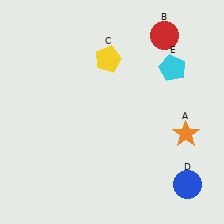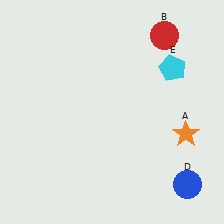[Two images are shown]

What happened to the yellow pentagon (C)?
The yellow pentagon (C) was removed in Image 2. It was in the top-left area of Image 1.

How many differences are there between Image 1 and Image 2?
There is 1 difference between the two images.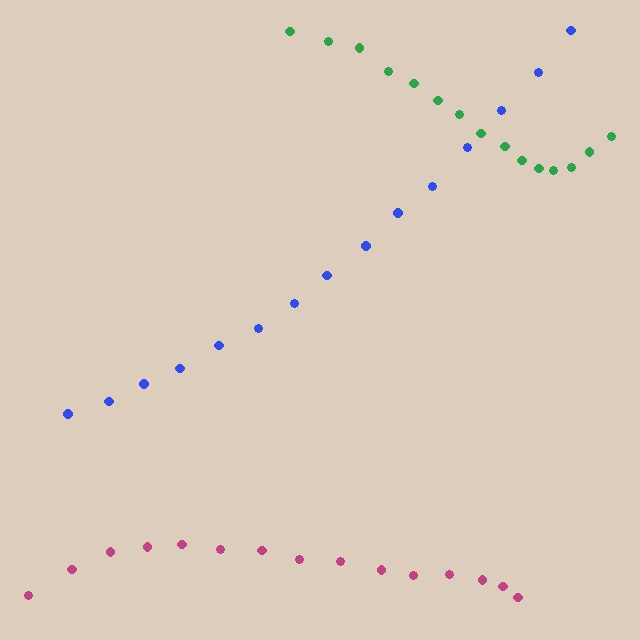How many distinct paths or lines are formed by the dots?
There are 3 distinct paths.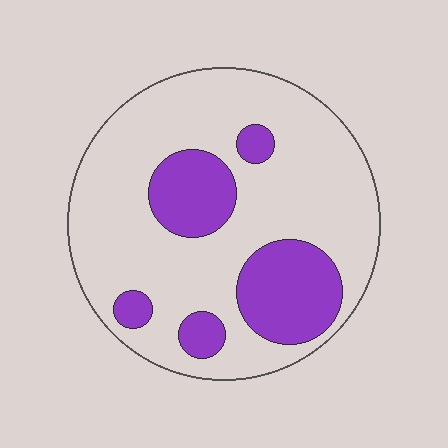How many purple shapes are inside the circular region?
5.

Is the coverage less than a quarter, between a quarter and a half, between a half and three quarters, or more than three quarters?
Between a quarter and a half.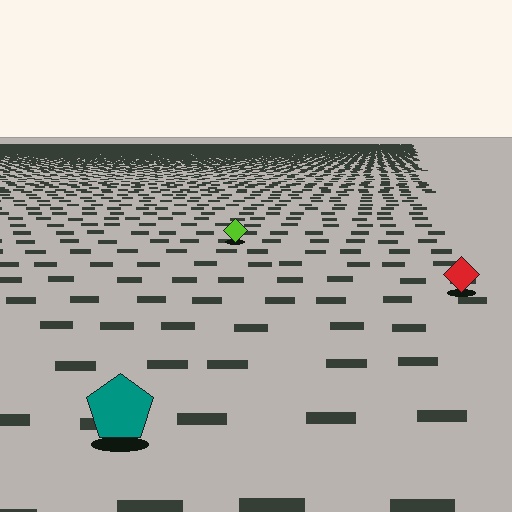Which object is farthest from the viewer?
The lime diamond is farthest from the viewer. It appears smaller and the ground texture around it is denser.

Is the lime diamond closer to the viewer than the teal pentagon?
No. The teal pentagon is closer — you can tell from the texture gradient: the ground texture is coarser near it.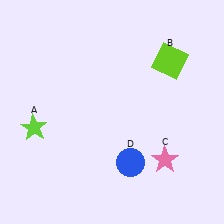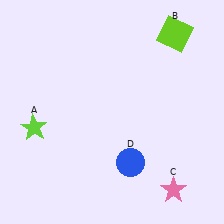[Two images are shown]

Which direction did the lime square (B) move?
The lime square (B) moved up.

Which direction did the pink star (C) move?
The pink star (C) moved down.